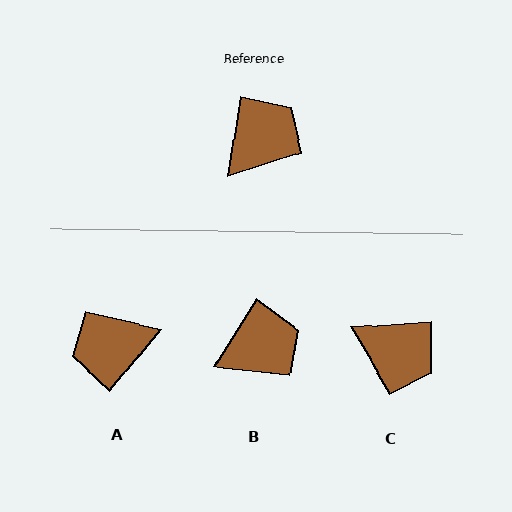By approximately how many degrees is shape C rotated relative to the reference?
Approximately 77 degrees clockwise.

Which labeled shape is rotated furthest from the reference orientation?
A, about 150 degrees away.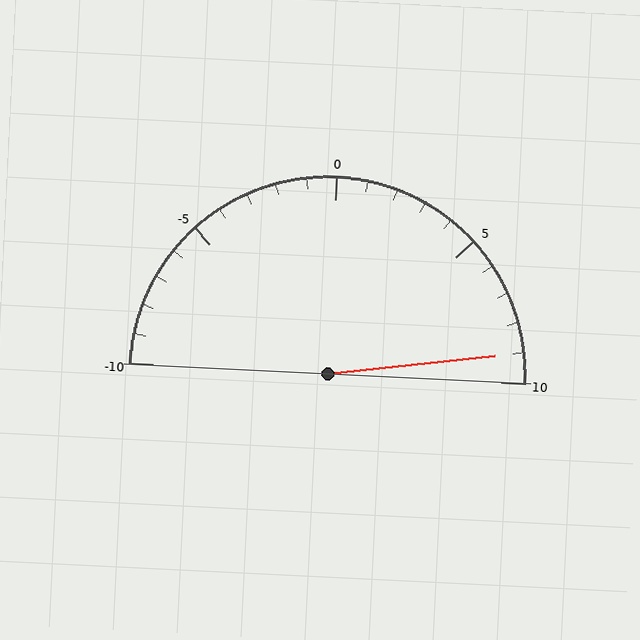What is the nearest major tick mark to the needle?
The nearest major tick mark is 10.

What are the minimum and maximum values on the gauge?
The gauge ranges from -10 to 10.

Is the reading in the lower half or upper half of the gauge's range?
The reading is in the upper half of the range (-10 to 10).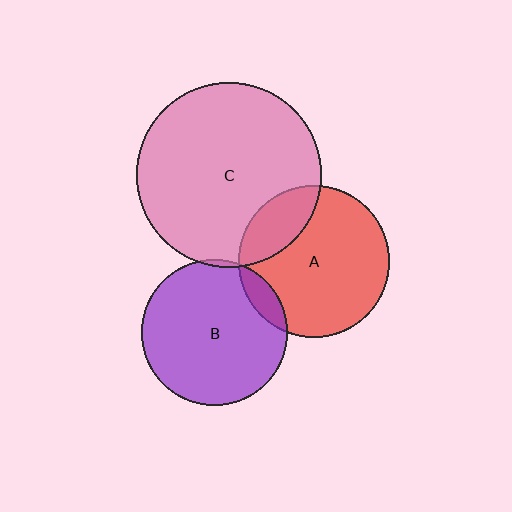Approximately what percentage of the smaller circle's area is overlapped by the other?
Approximately 20%.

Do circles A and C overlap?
Yes.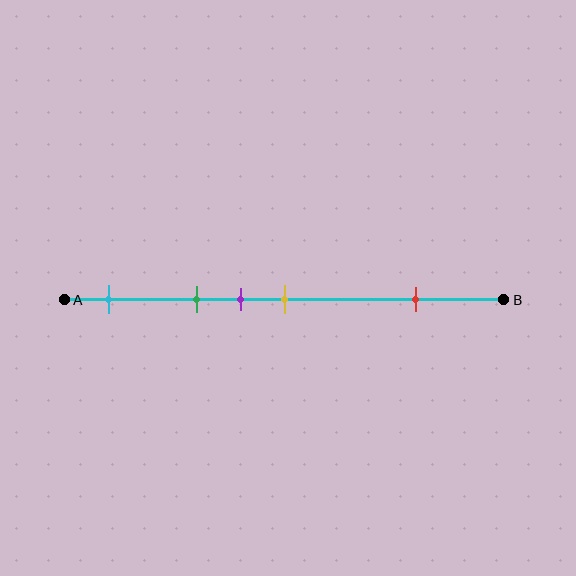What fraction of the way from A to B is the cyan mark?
The cyan mark is approximately 10% (0.1) of the way from A to B.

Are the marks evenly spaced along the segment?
No, the marks are not evenly spaced.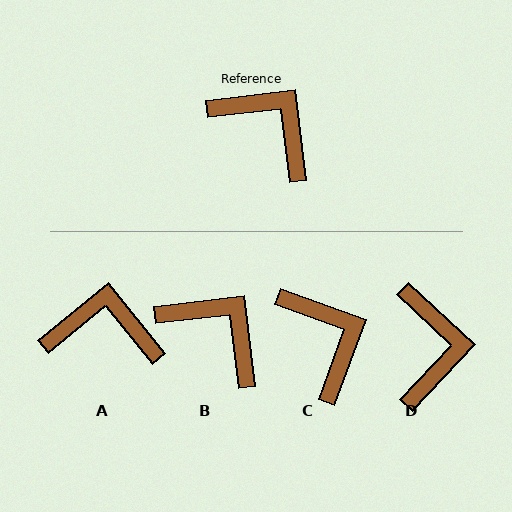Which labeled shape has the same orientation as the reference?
B.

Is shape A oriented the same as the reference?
No, it is off by about 32 degrees.